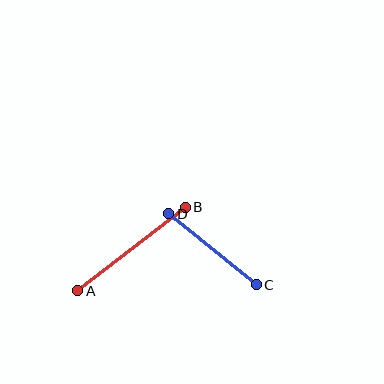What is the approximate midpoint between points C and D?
The midpoint is at approximately (212, 249) pixels.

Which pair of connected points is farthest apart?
Points A and B are farthest apart.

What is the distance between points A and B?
The distance is approximately 136 pixels.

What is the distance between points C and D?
The distance is approximately 113 pixels.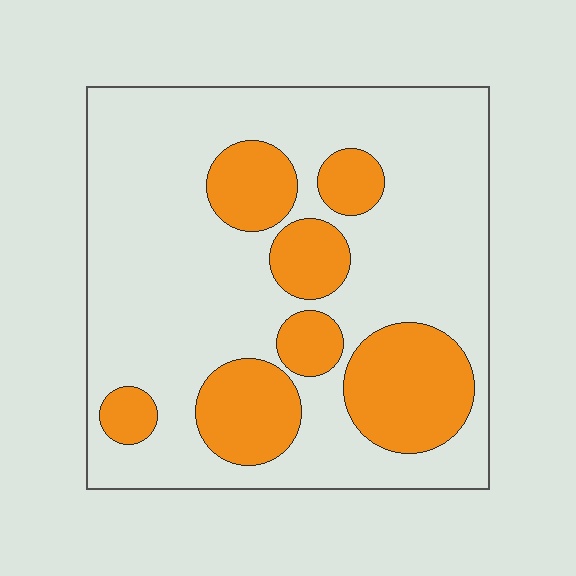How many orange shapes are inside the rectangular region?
7.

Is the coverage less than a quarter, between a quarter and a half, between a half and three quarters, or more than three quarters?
Between a quarter and a half.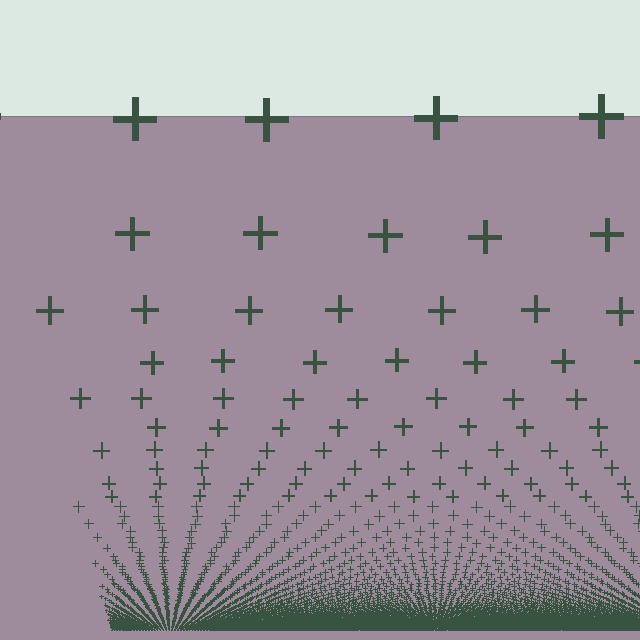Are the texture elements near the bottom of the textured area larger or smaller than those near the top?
Smaller. The gradient is inverted — elements near the bottom are smaller and denser.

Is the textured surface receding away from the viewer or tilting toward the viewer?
The surface appears to tilt toward the viewer. Texture elements get larger and sparser toward the top.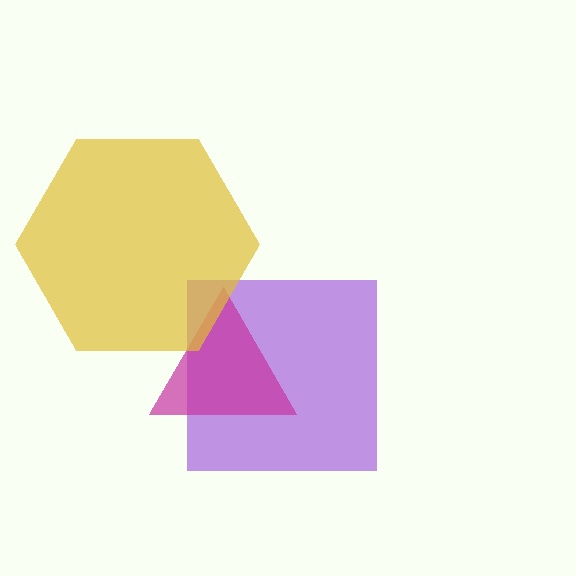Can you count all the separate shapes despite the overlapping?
Yes, there are 3 separate shapes.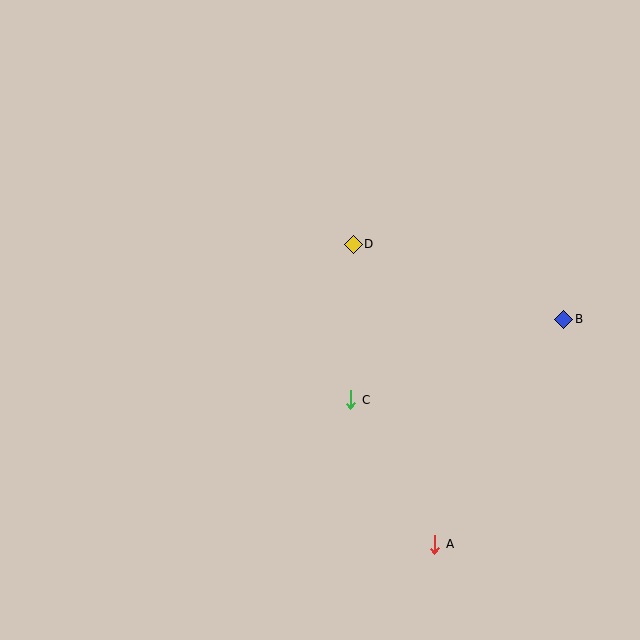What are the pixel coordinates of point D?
Point D is at (353, 244).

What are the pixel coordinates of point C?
Point C is at (351, 400).